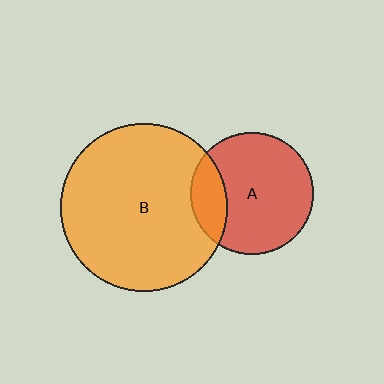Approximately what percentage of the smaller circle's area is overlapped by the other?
Approximately 20%.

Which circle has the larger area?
Circle B (orange).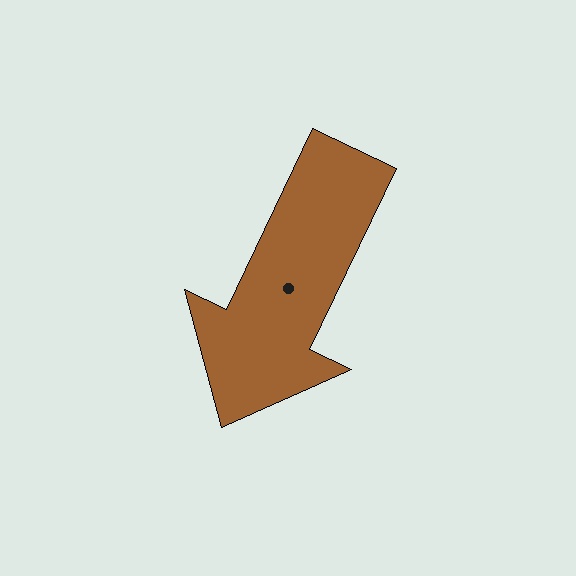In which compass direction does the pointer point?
Southwest.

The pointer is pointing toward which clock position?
Roughly 7 o'clock.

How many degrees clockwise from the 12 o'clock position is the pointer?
Approximately 205 degrees.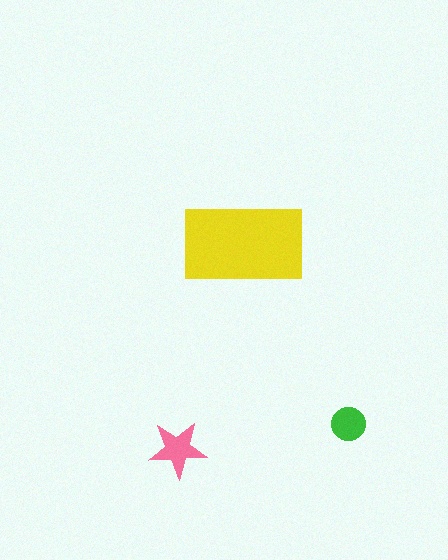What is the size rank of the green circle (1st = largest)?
3rd.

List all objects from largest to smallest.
The yellow rectangle, the pink star, the green circle.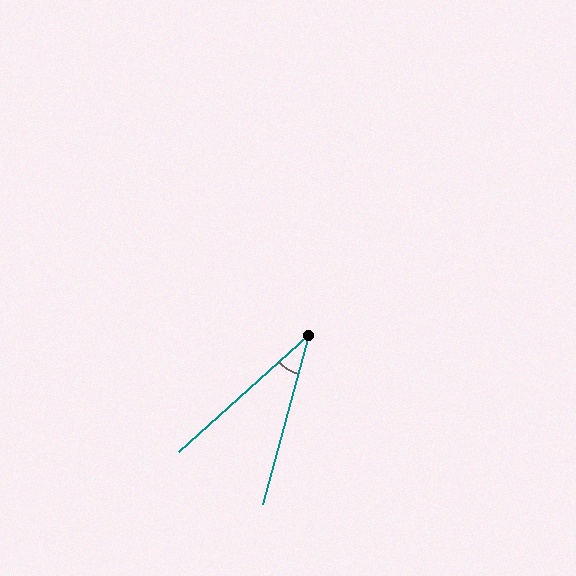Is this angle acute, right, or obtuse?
It is acute.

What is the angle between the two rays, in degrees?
Approximately 33 degrees.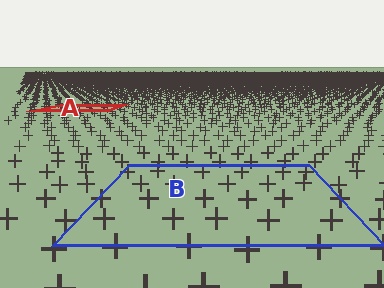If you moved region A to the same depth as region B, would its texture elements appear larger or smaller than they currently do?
They would appear larger. At a closer depth, the same texture elements are projected at a bigger on-screen size.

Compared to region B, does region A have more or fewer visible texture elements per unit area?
Region A has more texture elements per unit area — they are packed more densely because it is farther away.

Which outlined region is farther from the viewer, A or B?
Region A is farther from the viewer — the texture elements inside it appear smaller and more densely packed.